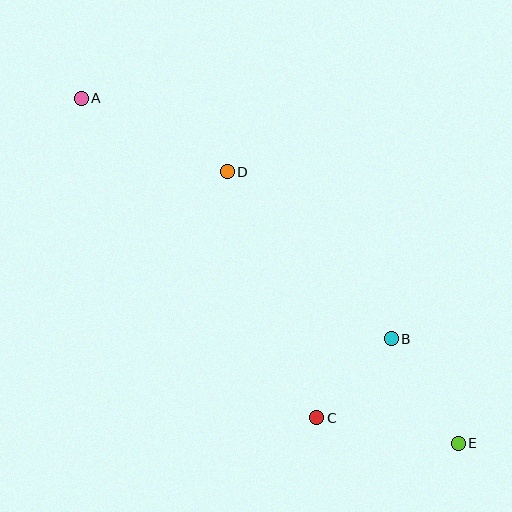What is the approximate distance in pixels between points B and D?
The distance between B and D is approximately 234 pixels.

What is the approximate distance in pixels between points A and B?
The distance between A and B is approximately 392 pixels.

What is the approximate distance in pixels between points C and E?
The distance between C and E is approximately 144 pixels.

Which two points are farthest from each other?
Points A and E are farthest from each other.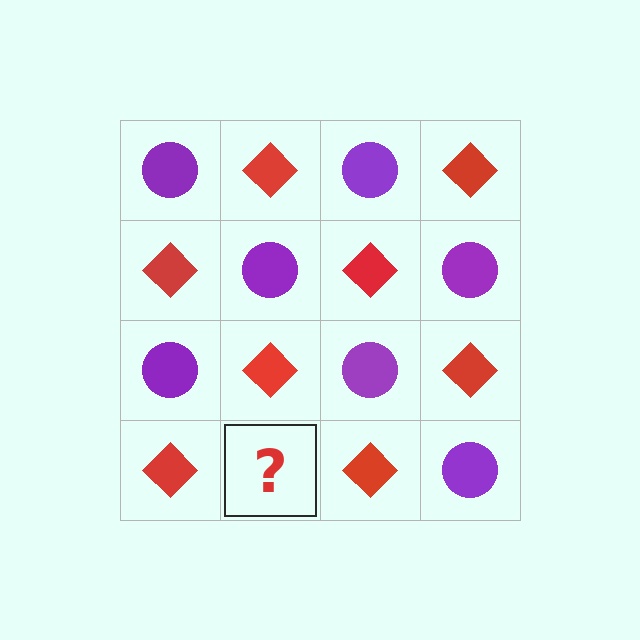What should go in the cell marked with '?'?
The missing cell should contain a purple circle.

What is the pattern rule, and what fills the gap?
The rule is that it alternates purple circle and red diamond in a checkerboard pattern. The gap should be filled with a purple circle.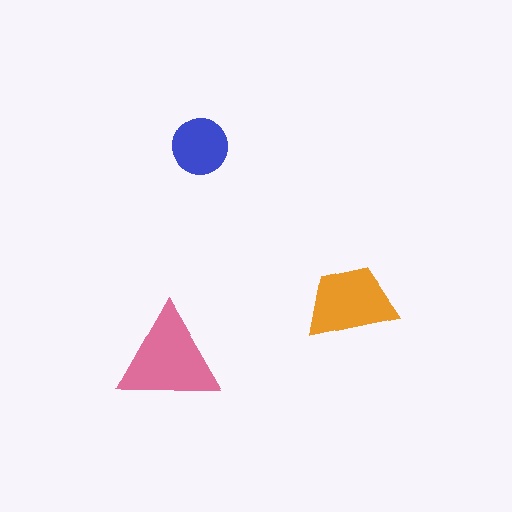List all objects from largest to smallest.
The pink triangle, the orange trapezoid, the blue circle.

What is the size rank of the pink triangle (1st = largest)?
1st.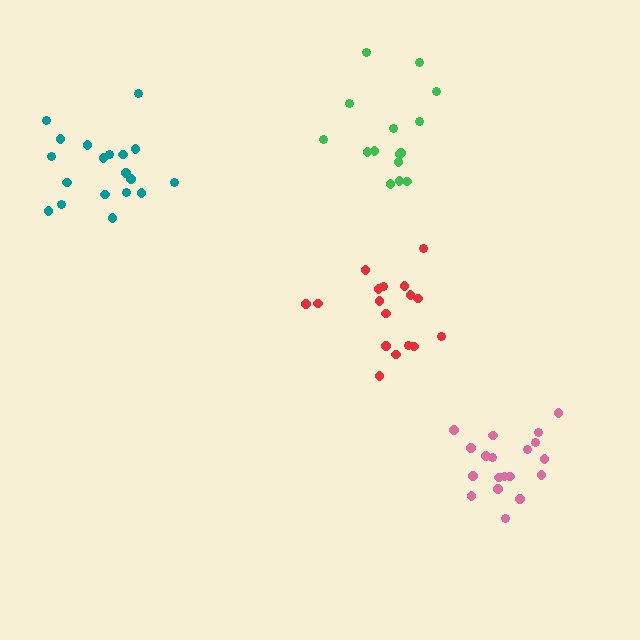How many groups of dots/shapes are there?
There are 4 groups.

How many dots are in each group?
Group 1: 19 dots, Group 2: 19 dots, Group 3: 17 dots, Group 4: 15 dots (70 total).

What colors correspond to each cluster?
The clusters are colored: pink, teal, red, green.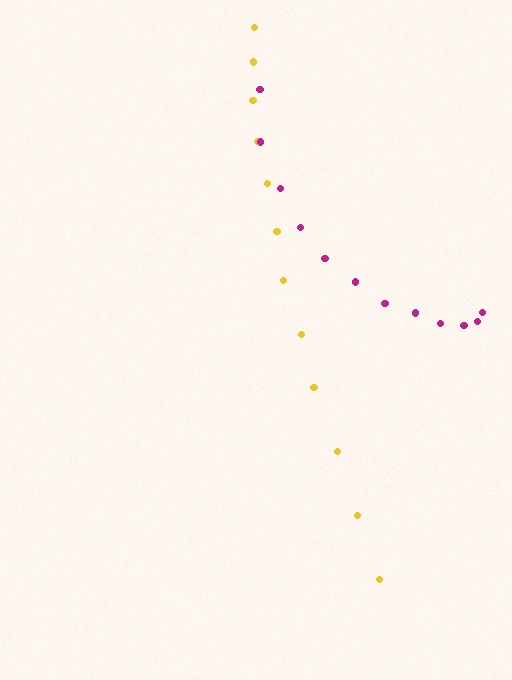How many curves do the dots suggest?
There are 2 distinct paths.